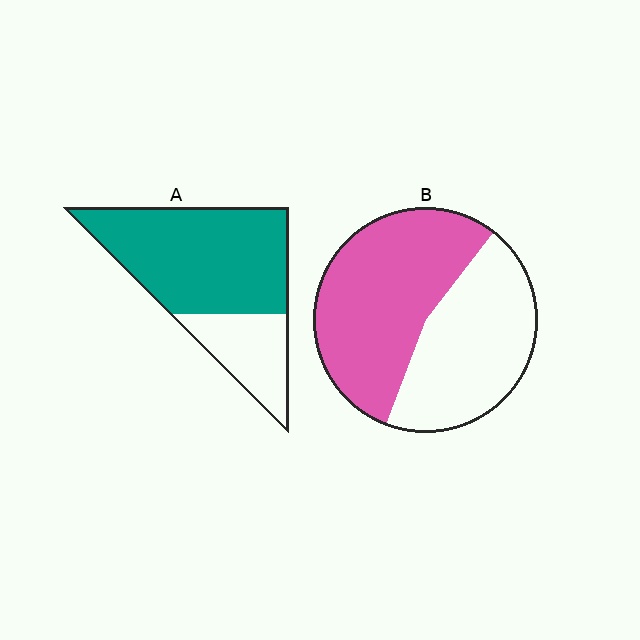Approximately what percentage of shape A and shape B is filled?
A is approximately 70% and B is approximately 55%.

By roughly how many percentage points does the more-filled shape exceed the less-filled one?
By roughly 15 percentage points (A over B).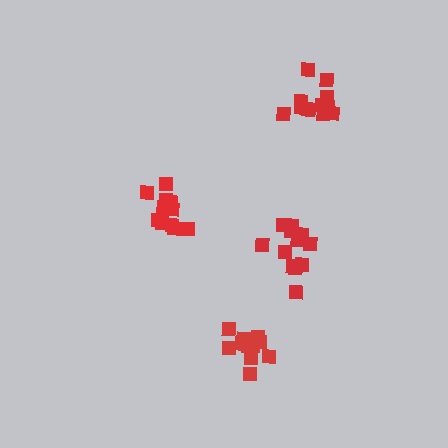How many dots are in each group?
Group 1: 12 dots, Group 2: 12 dots, Group 3: 14 dots, Group 4: 13 dots (51 total).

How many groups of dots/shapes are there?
There are 4 groups.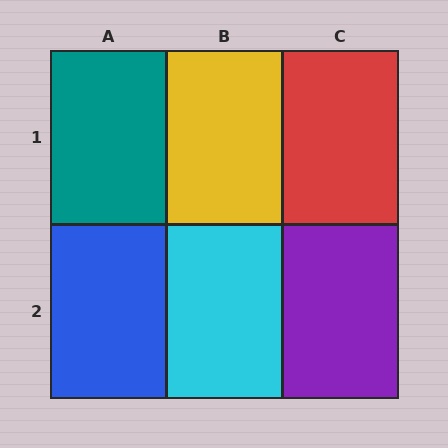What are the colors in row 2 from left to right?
Blue, cyan, purple.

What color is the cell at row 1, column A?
Teal.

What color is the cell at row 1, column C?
Red.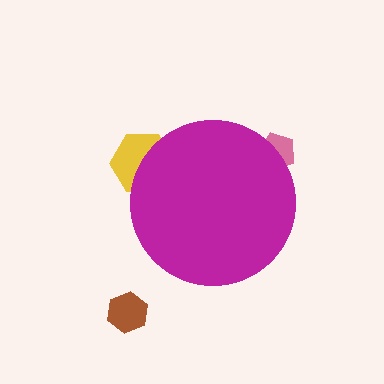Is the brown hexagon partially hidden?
No, the brown hexagon is fully visible.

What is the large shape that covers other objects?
A magenta circle.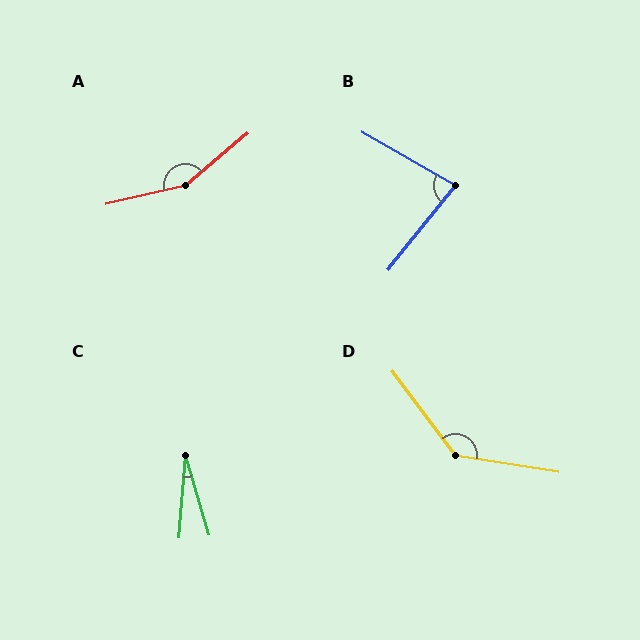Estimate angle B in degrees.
Approximately 81 degrees.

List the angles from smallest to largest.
C (20°), B (81°), D (136°), A (154°).